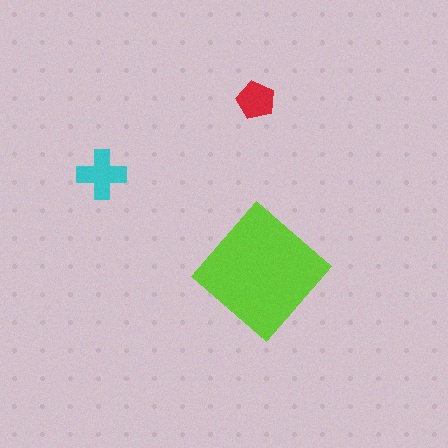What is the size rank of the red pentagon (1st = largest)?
3rd.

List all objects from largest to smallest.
The lime diamond, the cyan cross, the red pentagon.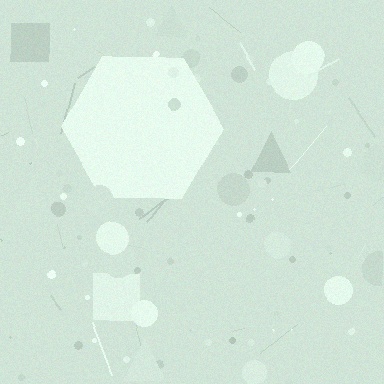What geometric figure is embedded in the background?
A hexagon is embedded in the background.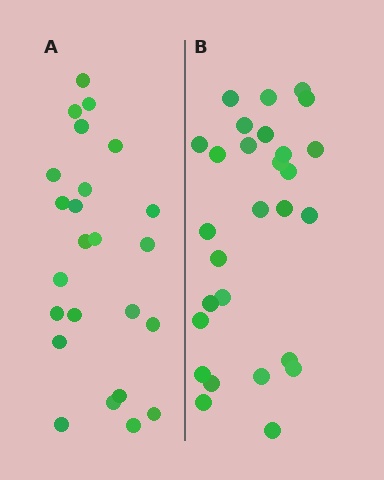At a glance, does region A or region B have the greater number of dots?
Region B (the right region) has more dots.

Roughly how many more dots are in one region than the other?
Region B has about 4 more dots than region A.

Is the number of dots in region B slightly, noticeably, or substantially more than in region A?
Region B has only slightly more — the two regions are fairly close. The ratio is roughly 1.2 to 1.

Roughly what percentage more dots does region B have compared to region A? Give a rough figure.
About 15% more.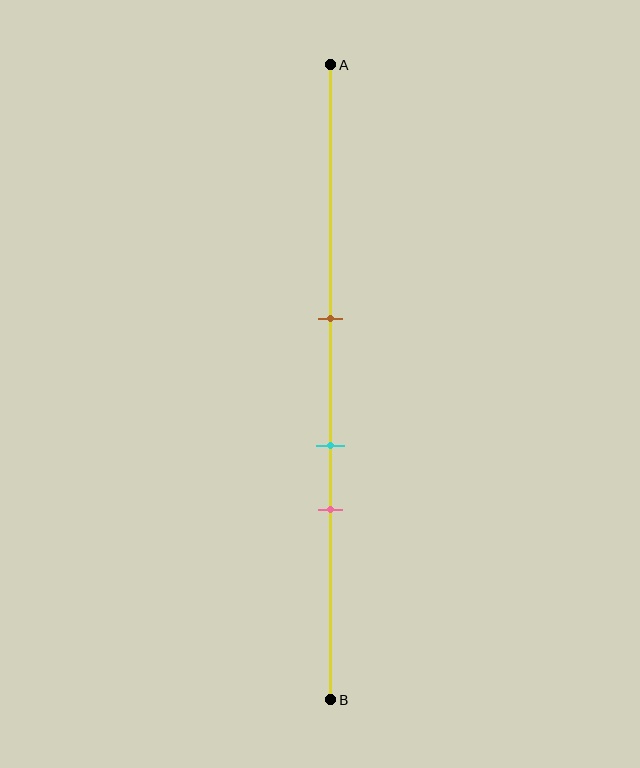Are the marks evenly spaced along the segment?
Yes, the marks are approximately evenly spaced.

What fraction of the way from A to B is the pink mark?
The pink mark is approximately 70% (0.7) of the way from A to B.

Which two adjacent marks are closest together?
The cyan and pink marks are the closest adjacent pair.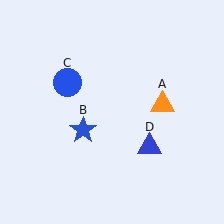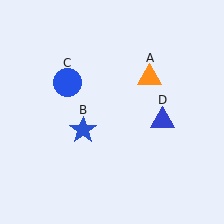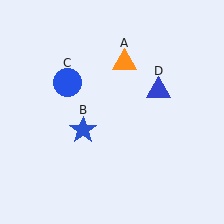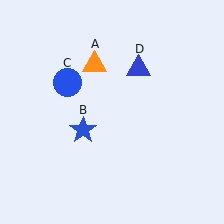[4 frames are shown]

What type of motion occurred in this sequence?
The orange triangle (object A), blue triangle (object D) rotated counterclockwise around the center of the scene.